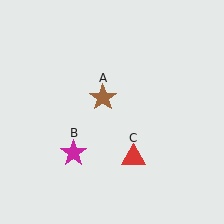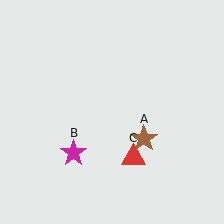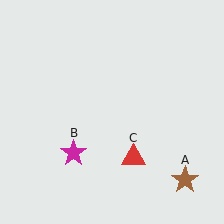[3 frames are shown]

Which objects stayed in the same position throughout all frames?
Magenta star (object B) and red triangle (object C) remained stationary.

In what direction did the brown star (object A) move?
The brown star (object A) moved down and to the right.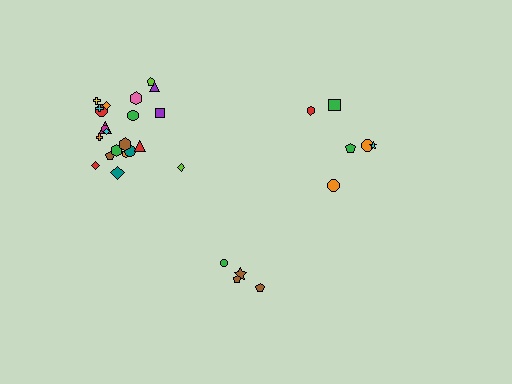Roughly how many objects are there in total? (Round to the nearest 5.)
Roughly 30 objects in total.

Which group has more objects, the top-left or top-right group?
The top-left group.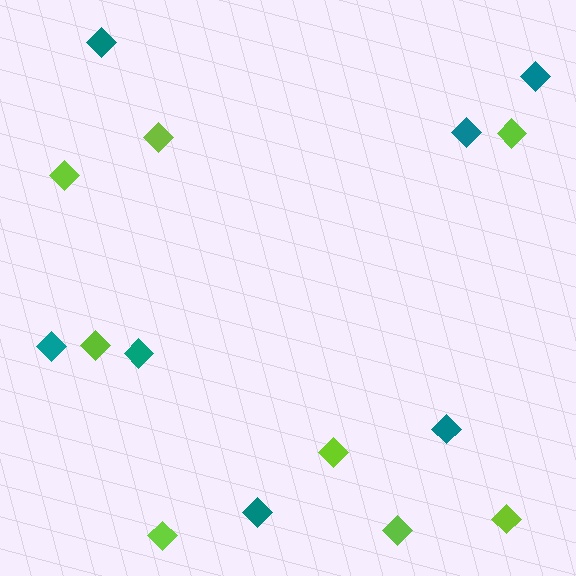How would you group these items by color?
There are 2 groups: one group of teal diamonds (7) and one group of lime diamonds (8).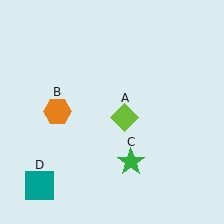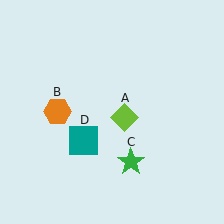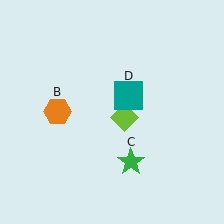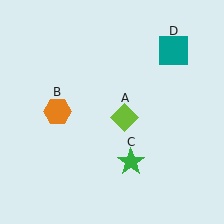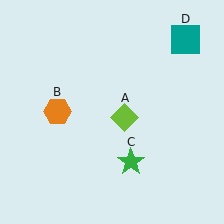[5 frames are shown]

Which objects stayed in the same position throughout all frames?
Lime diamond (object A) and orange hexagon (object B) and green star (object C) remained stationary.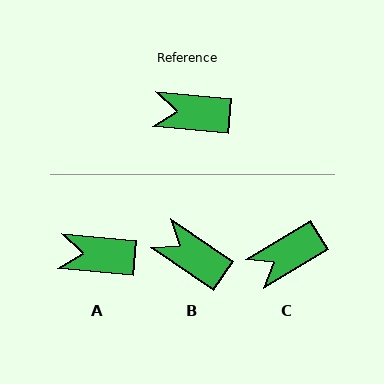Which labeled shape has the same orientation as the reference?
A.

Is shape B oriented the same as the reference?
No, it is off by about 29 degrees.